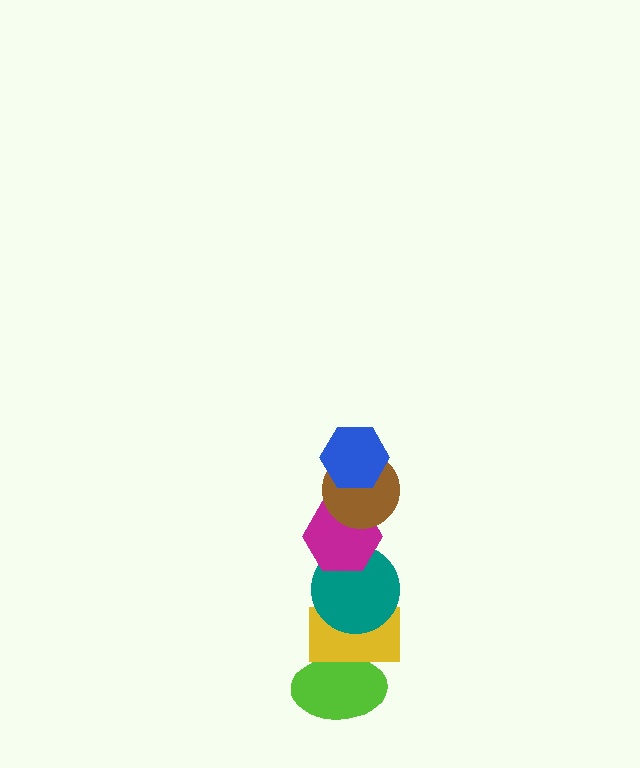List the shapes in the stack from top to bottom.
From top to bottom: the blue hexagon, the brown circle, the magenta hexagon, the teal circle, the yellow rectangle, the lime ellipse.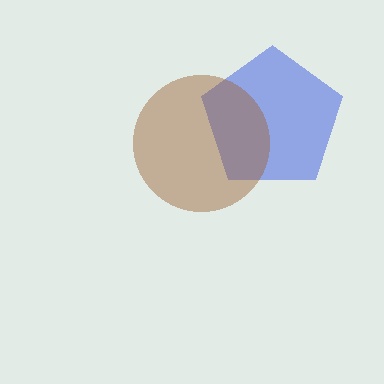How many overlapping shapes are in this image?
There are 2 overlapping shapes in the image.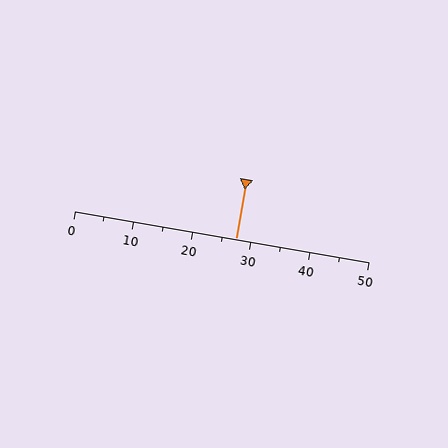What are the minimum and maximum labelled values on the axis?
The axis runs from 0 to 50.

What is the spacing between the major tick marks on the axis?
The major ticks are spaced 10 apart.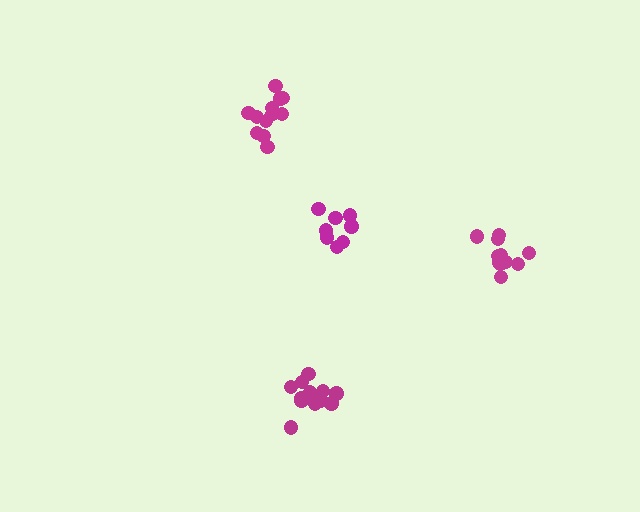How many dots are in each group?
Group 1: 12 dots, Group 2: 12 dots, Group 3: 8 dots, Group 4: 12 dots (44 total).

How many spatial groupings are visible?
There are 4 spatial groupings.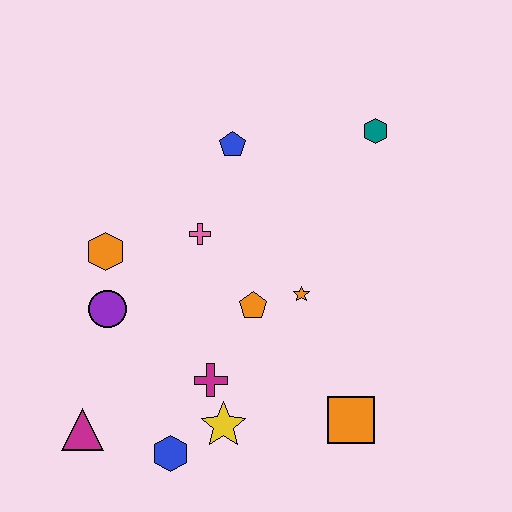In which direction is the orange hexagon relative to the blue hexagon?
The orange hexagon is above the blue hexagon.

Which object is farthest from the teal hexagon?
The magenta triangle is farthest from the teal hexagon.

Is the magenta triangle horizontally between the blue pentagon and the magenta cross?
No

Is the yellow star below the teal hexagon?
Yes